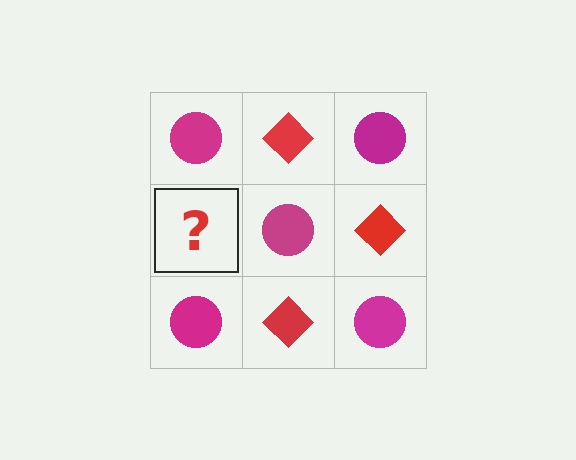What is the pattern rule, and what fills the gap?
The rule is that it alternates magenta circle and red diamond in a checkerboard pattern. The gap should be filled with a red diamond.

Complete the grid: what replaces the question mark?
The question mark should be replaced with a red diamond.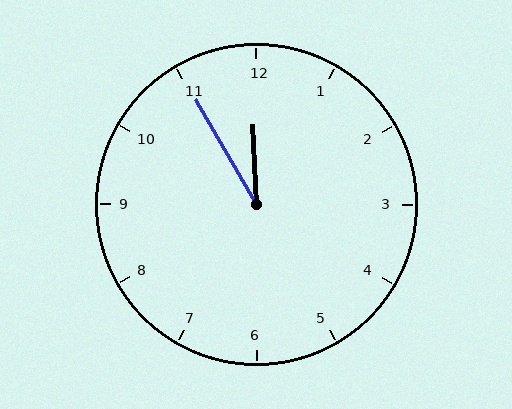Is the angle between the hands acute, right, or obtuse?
It is acute.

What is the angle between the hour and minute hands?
Approximately 28 degrees.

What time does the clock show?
11:55.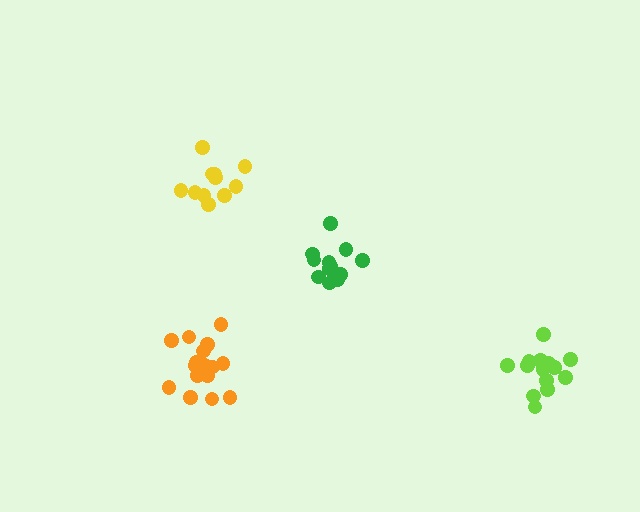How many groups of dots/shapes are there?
There are 4 groups.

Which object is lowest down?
The lime cluster is bottommost.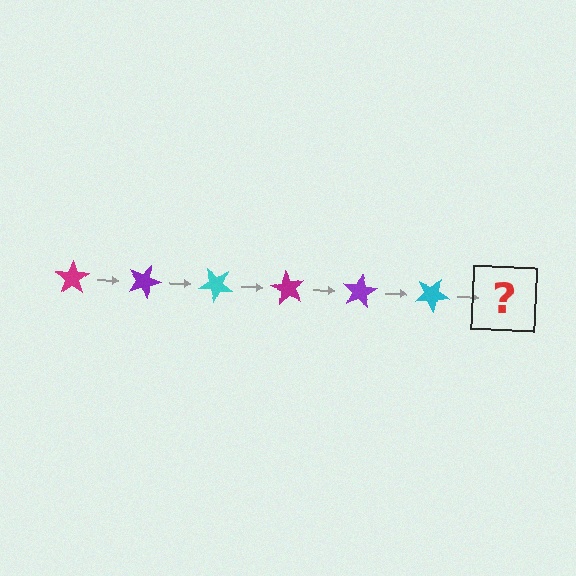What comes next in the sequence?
The next element should be a magenta star, rotated 120 degrees from the start.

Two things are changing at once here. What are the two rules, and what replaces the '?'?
The two rules are that it rotates 20 degrees each step and the color cycles through magenta, purple, and cyan. The '?' should be a magenta star, rotated 120 degrees from the start.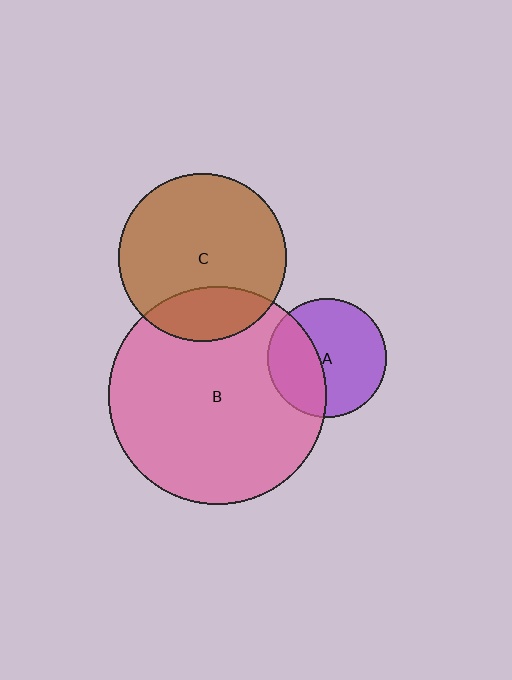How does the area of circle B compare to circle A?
Approximately 3.4 times.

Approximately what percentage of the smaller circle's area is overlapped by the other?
Approximately 20%.